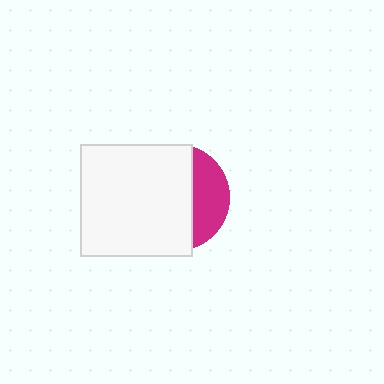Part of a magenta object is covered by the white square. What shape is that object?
It is a circle.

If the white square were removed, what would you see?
You would see the complete magenta circle.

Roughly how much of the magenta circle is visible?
A small part of it is visible (roughly 30%).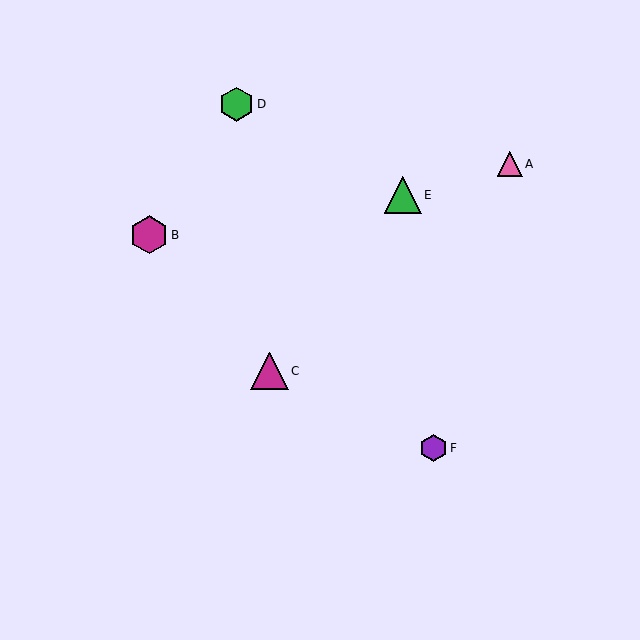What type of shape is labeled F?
Shape F is a purple hexagon.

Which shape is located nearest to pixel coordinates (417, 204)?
The green triangle (labeled E) at (403, 195) is nearest to that location.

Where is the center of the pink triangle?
The center of the pink triangle is at (510, 164).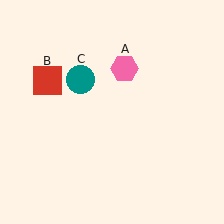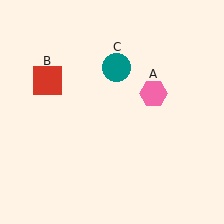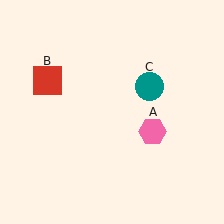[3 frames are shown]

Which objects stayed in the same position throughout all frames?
Red square (object B) remained stationary.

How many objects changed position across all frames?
2 objects changed position: pink hexagon (object A), teal circle (object C).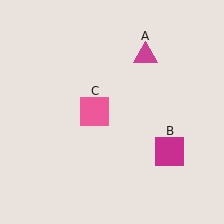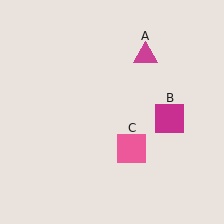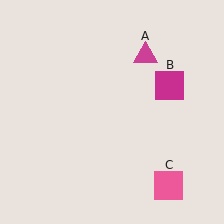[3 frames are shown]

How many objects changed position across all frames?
2 objects changed position: magenta square (object B), pink square (object C).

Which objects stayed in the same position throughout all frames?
Magenta triangle (object A) remained stationary.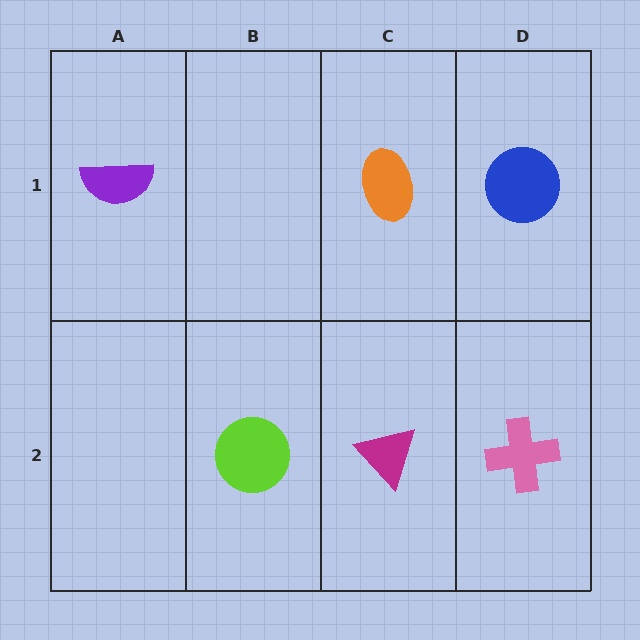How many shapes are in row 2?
3 shapes.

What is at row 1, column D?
A blue circle.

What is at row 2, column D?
A pink cross.